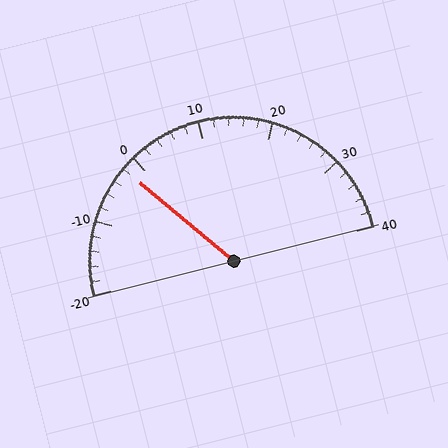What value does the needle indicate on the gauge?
The needle indicates approximately -2.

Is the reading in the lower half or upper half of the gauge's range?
The reading is in the lower half of the range (-20 to 40).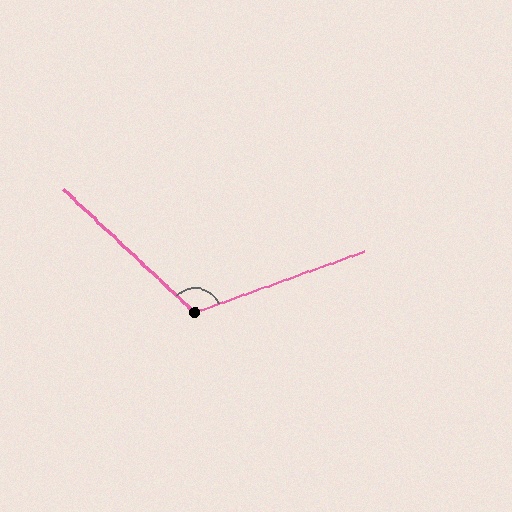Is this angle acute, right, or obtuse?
It is obtuse.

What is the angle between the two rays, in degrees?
Approximately 117 degrees.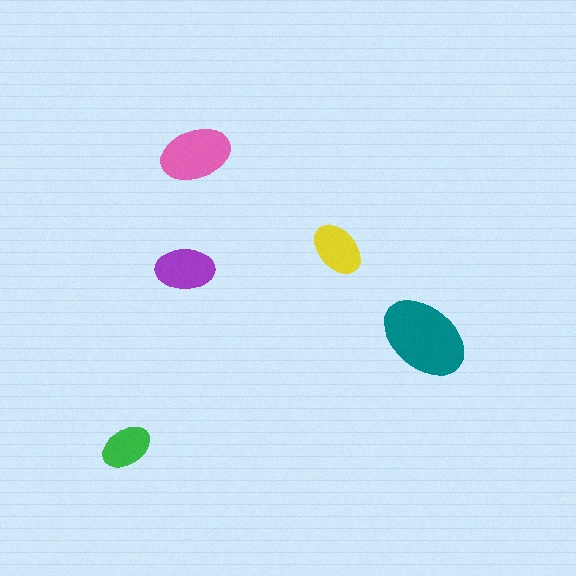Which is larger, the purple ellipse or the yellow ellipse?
The purple one.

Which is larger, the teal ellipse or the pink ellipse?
The teal one.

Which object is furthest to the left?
The green ellipse is leftmost.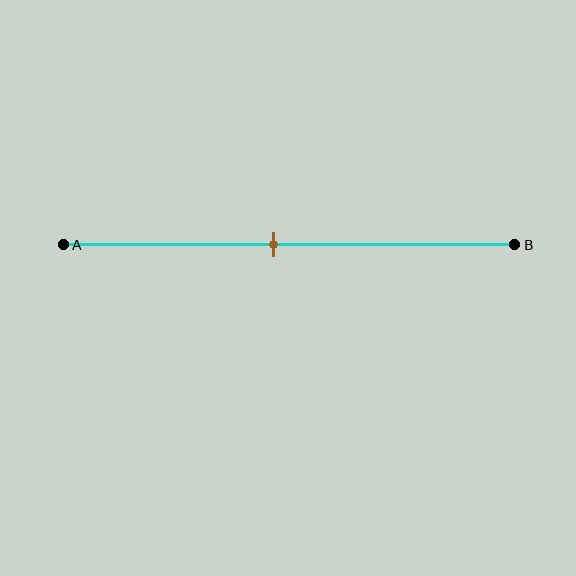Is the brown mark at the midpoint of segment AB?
No, the mark is at about 45% from A, not at the 50% midpoint.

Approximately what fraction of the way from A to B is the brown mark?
The brown mark is approximately 45% of the way from A to B.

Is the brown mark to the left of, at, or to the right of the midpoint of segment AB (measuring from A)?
The brown mark is to the left of the midpoint of segment AB.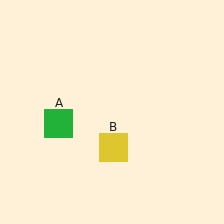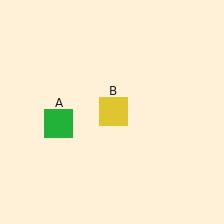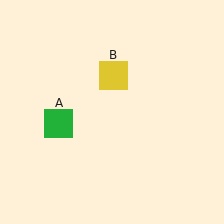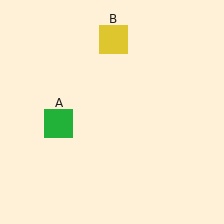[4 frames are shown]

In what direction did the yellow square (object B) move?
The yellow square (object B) moved up.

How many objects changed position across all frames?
1 object changed position: yellow square (object B).